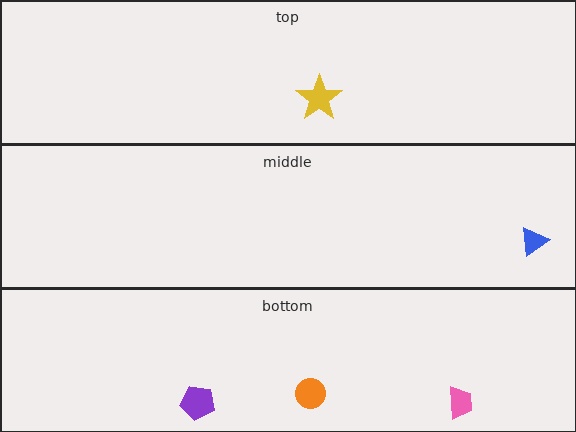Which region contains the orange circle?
The bottom region.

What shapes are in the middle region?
The blue triangle.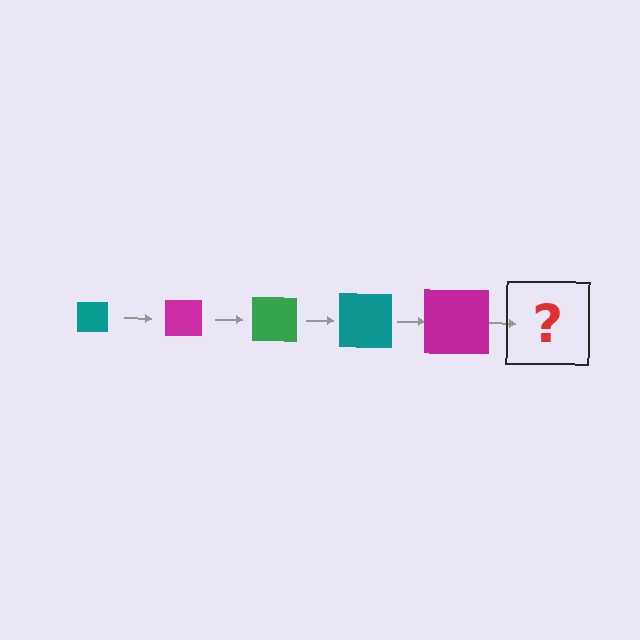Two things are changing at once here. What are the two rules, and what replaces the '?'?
The two rules are that the square grows larger each step and the color cycles through teal, magenta, and green. The '?' should be a green square, larger than the previous one.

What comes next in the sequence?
The next element should be a green square, larger than the previous one.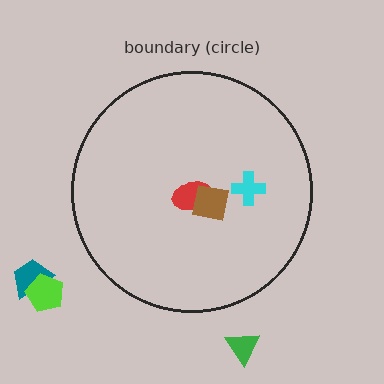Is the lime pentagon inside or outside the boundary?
Outside.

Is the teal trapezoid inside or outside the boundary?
Outside.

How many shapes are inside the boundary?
3 inside, 3 outside.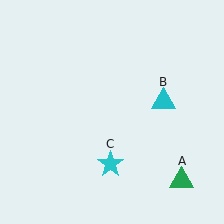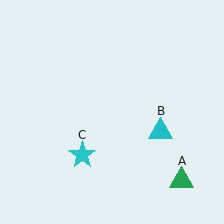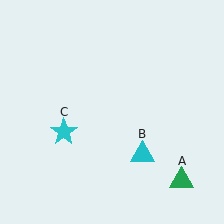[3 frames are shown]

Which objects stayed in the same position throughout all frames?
Green triangle (object A) remained stationary.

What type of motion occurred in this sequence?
The cyan triangle (object B), cyan star (object C) rotated clockwise around the center of the scene.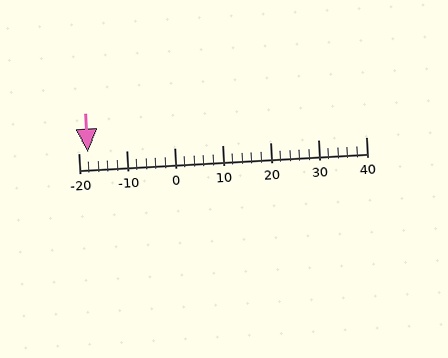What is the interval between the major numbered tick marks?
The major tick marks are spaced 10 units apart.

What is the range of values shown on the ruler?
The ruler shows values from -20 to 40.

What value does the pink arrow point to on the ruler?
The pink arrow points to approximately -18.